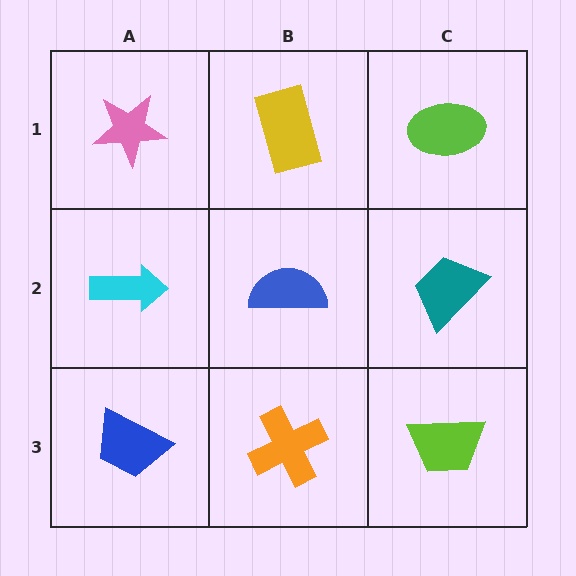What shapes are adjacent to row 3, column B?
A blue semicircle (row 2, column B), a blue trapezoid (row 3, column A), a lime trapezoid (row 3, column C).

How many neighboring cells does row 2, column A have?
3.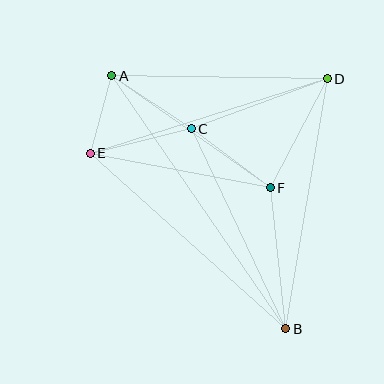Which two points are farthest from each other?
Points A and B are farthest from each other.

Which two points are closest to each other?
Points A and E are closest to each other.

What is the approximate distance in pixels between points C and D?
The distance between C and D is approximately 145 pixels.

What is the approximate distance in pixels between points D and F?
The distance between D and F is approximately 123 pixels.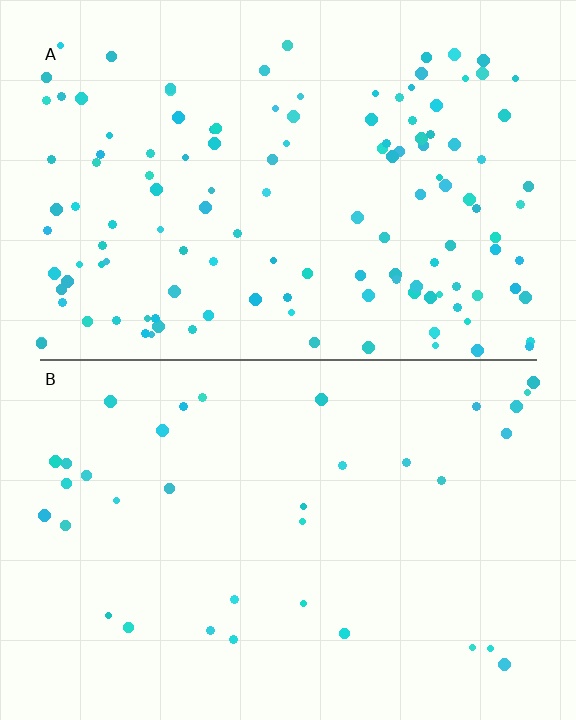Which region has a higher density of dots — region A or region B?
A (the top).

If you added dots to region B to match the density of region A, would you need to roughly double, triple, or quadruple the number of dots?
Approximately quadruple.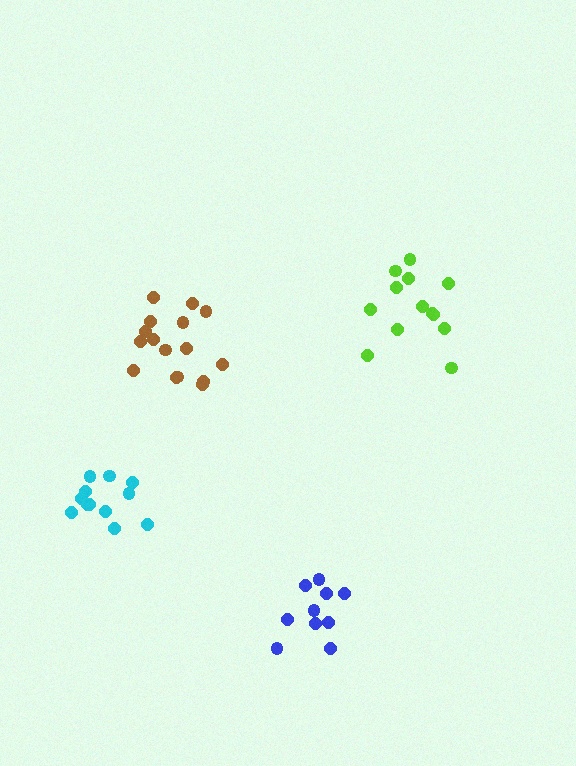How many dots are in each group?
Group 1: 13 dots, Group 2: 16 dots, Group 3: 10 dots, Group 4: 12 dots (51 total).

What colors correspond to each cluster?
The clusters are colored: lime, brown, blue, cyan.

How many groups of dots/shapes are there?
There are 4 groups.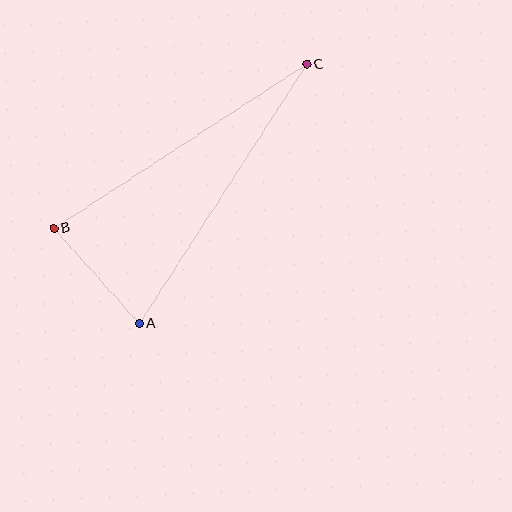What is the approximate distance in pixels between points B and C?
The distance between B and C is approximately 301 pixels.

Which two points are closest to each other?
Points A and B are closest to each other.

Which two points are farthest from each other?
Points A and C are farthest from each other.